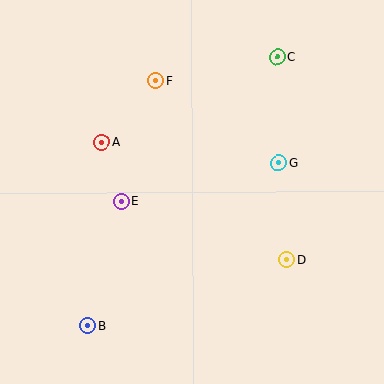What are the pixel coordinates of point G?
Point G is at (279, 163).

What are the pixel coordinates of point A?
Point A is at (102, 143).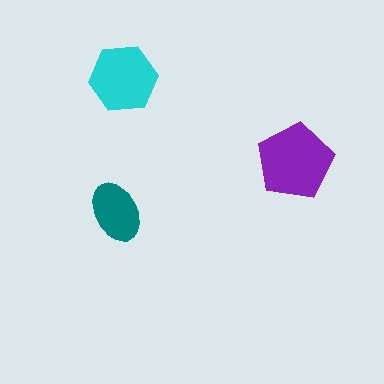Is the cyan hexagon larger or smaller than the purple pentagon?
Smaller.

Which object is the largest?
The purple pentagon.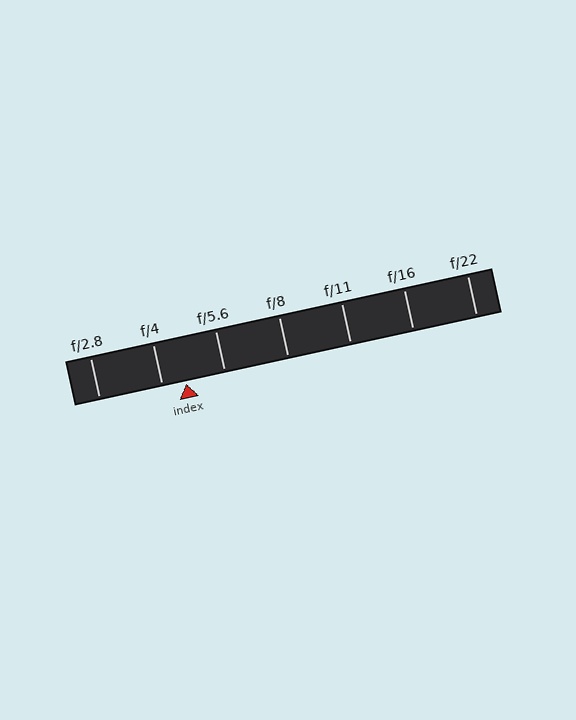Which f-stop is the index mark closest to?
The index mark is closest to f/4.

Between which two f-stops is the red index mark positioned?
The index mark is between f/4 and f/5.6.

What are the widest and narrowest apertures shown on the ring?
The widest aperture shown is f/2.8 and the narrowest is f/22.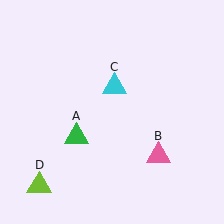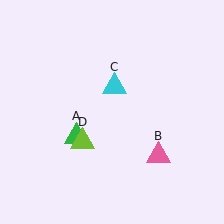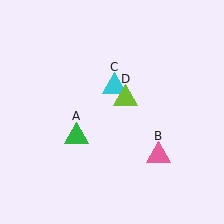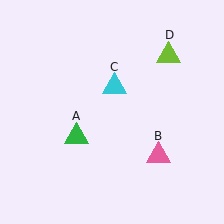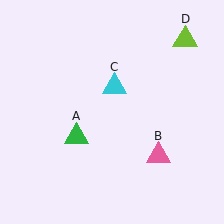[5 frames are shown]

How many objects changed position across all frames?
1 object changed position: lime triangle (object D).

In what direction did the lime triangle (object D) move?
The lime triangle (object D) moved up and to the right.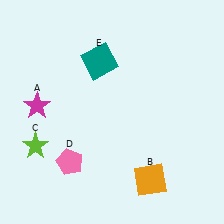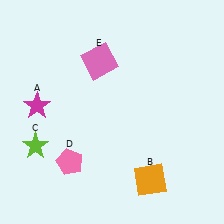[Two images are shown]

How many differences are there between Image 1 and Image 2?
There is 1 difference between the two images.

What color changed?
The square (E) changed from teal in Image 1 to pink in Image 2.